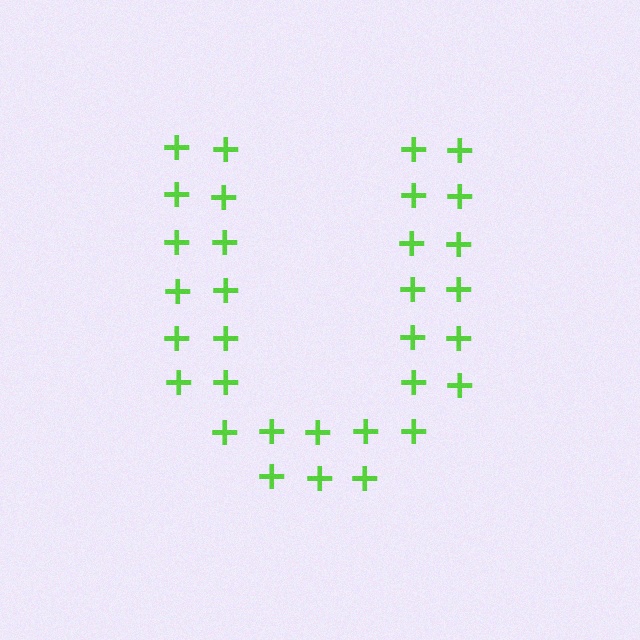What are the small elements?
The small elements are plus signs.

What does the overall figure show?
The overall figure shows the letter U.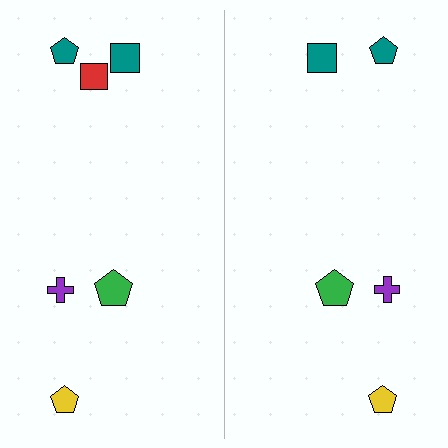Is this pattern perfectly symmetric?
No, the pattern is not perfectly symmetric. A red square is missing from the right side.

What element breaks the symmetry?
A red square is missing from the right side.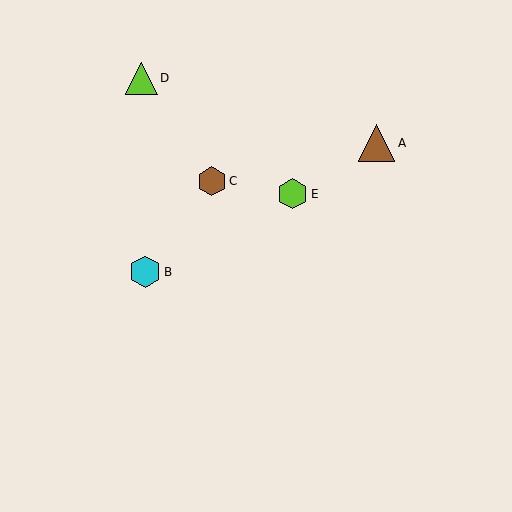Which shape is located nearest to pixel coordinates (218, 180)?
The brown hexagon (labeled C) at (212, 181) is nearest to that location.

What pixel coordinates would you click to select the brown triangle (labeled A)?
Click at (377, 143) to select the brown triangle A.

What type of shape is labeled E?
Shape E is a lime hexagon.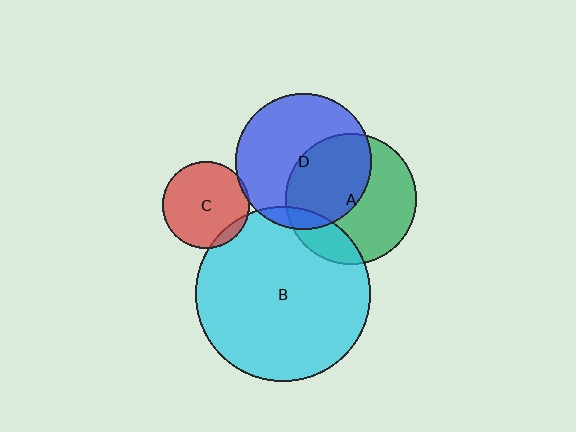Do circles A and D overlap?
Yes.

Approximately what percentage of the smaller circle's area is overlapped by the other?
Approximately 45%.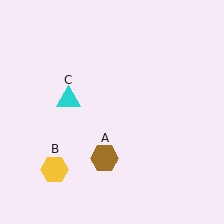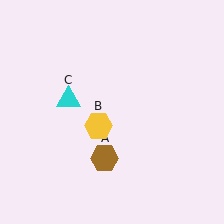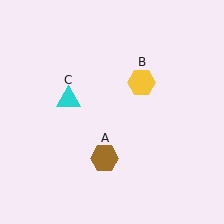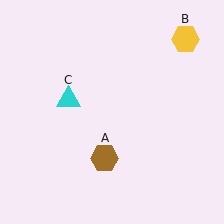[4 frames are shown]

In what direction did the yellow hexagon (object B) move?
The yellow hexagon (object B) moved up and to the right.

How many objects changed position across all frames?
1 object changed position: yellow hexagon (object B).